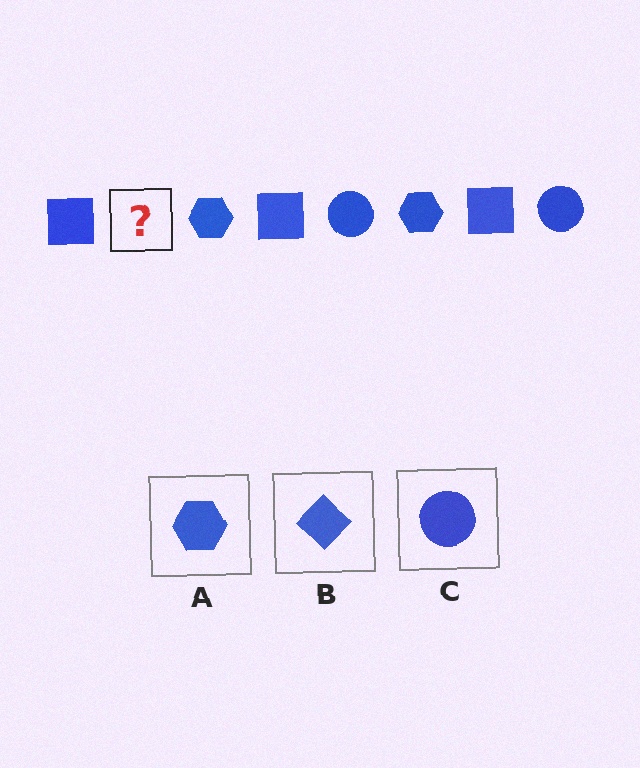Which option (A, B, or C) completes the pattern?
C.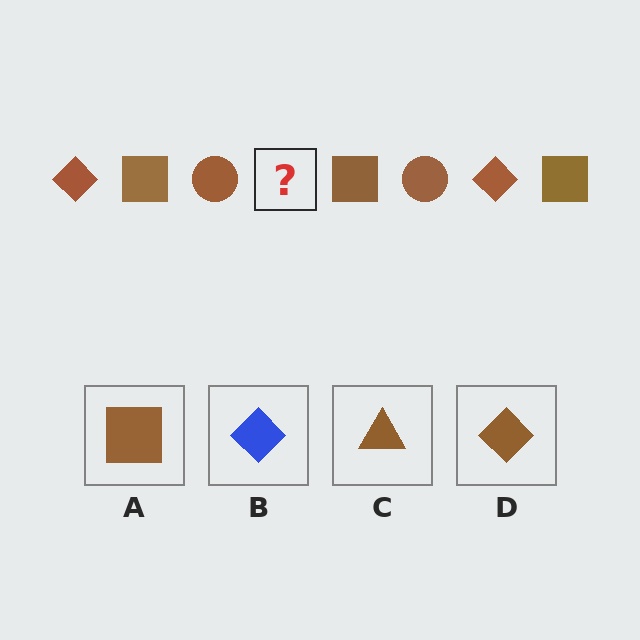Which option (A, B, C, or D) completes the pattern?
D.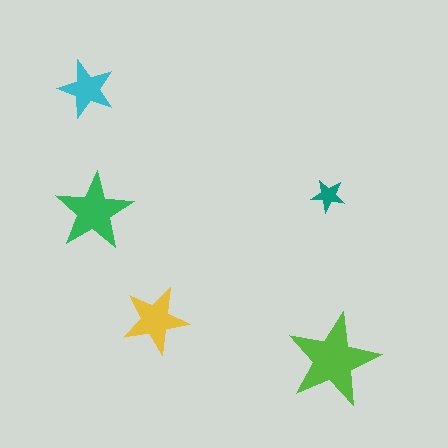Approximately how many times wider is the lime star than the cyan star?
About 1.5 times wider.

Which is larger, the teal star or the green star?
The green one.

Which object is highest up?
The cyan star is topmost.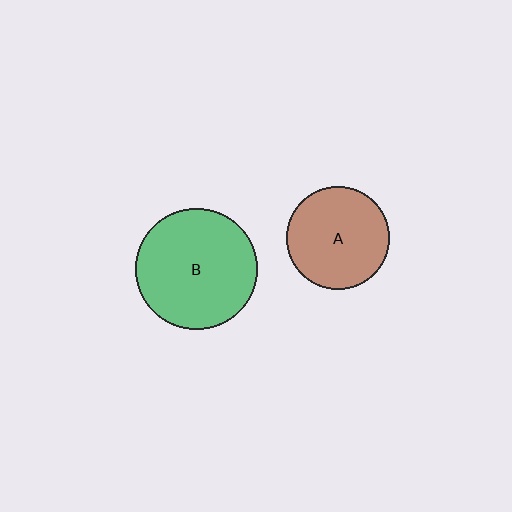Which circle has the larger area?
Circle B (green).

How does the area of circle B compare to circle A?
Approximately 1.4 times.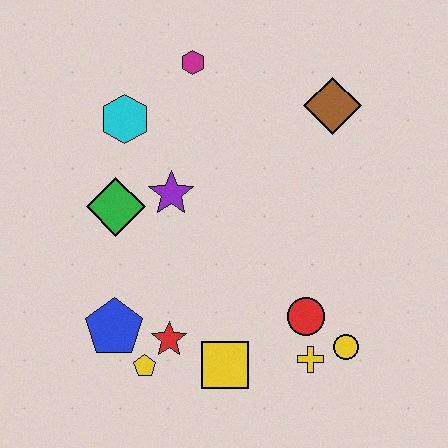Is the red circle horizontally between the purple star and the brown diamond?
Yes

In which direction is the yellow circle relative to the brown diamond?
The yellow circle is below the brown diamond.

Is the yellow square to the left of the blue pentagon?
No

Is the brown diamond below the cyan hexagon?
No